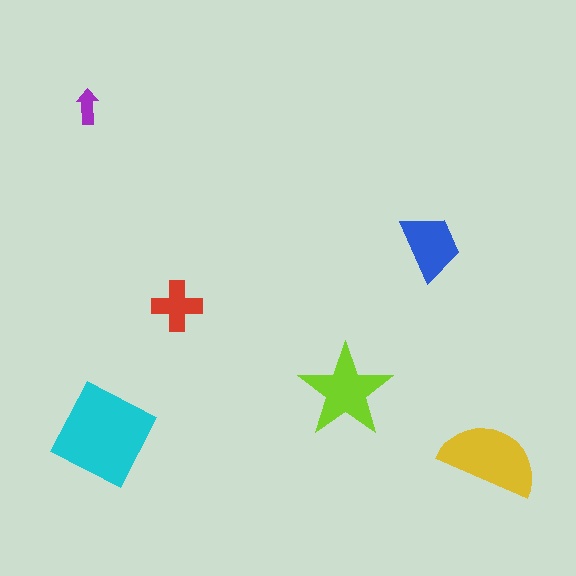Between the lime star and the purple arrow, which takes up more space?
The lime star.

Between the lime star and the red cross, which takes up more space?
The lime star.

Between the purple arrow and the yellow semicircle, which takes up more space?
The yellow semicircle.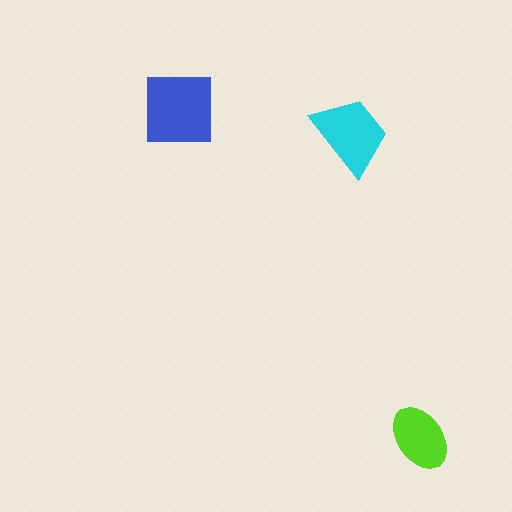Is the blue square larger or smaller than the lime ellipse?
Larger.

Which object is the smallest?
The lime ellipse.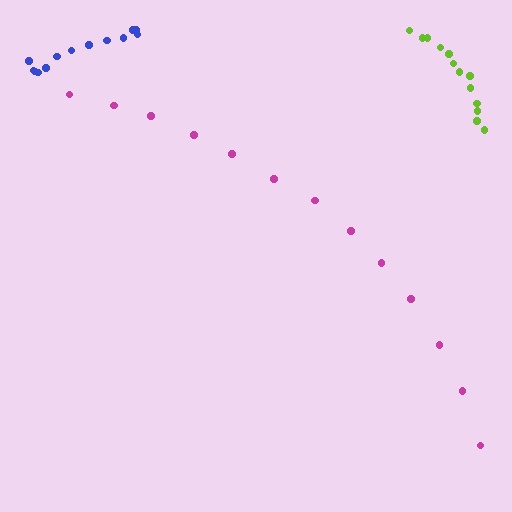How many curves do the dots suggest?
There are 3 distinct paths.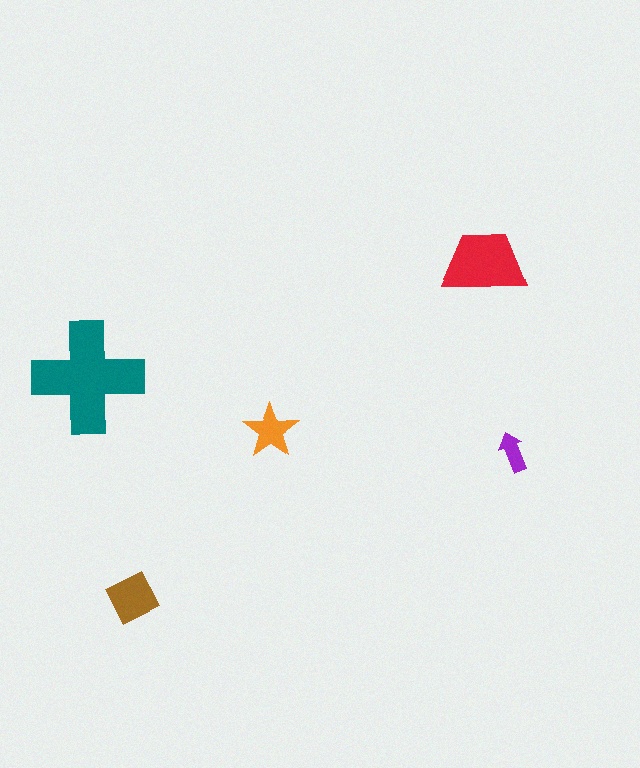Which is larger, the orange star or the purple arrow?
The orange star.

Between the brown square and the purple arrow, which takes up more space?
The brown square.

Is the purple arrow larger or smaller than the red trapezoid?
Smaller.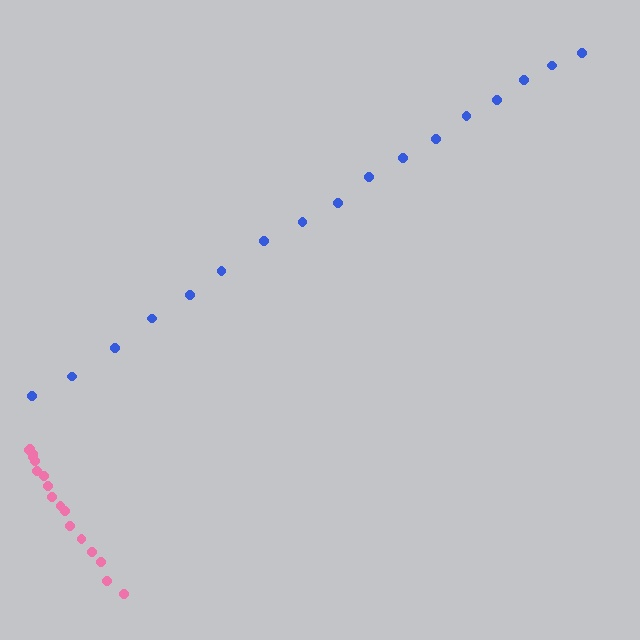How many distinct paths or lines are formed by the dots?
There are 2 distinct paths.